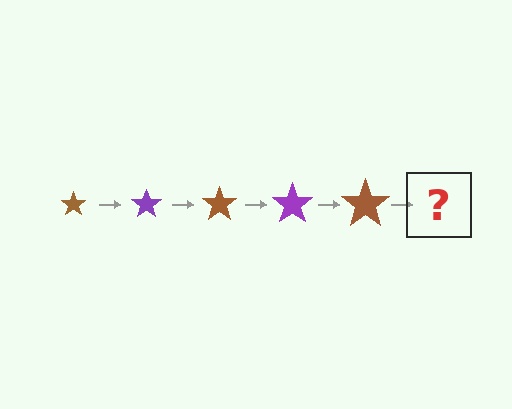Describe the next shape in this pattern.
It should be a purple star, larger than the previous one.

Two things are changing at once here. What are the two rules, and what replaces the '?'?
The two rules are that the star grows larger each step and the color cycles through brown and purple. The '?' should be a purple star, larger than the previous one.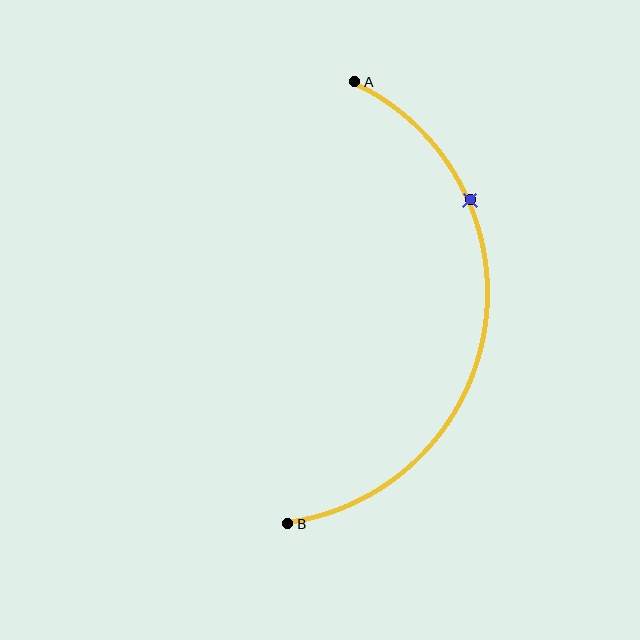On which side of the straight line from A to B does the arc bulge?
The arc bulges to the right of the straight line connecting A and B.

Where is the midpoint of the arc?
The arc midpoint is the point on the curve farthest from the straight line joining A and B. It sits to the right of that line.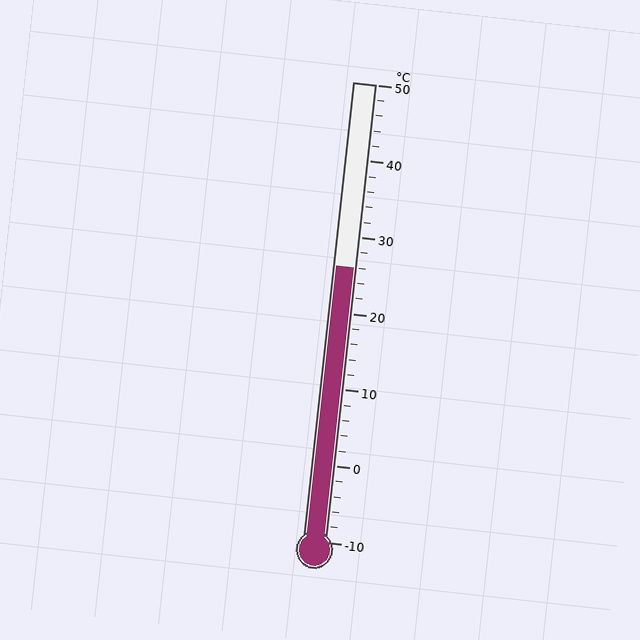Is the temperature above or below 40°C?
The temperature is below 40°C.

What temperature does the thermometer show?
The thermometer shows approximately 26°C.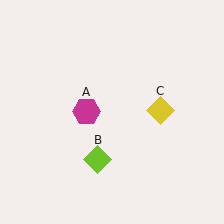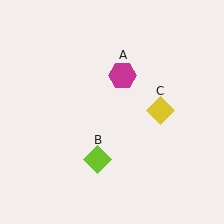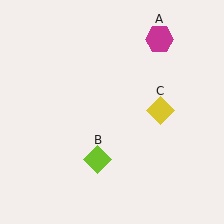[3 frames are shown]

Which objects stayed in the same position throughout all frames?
Lime diamond (object B) and yellow diamond (object C) remained stationary.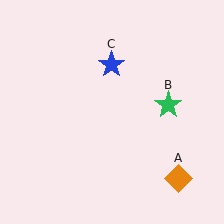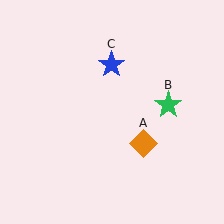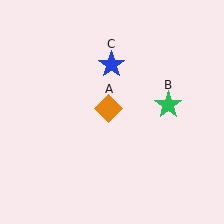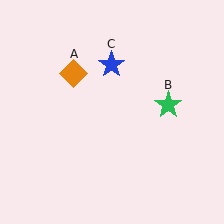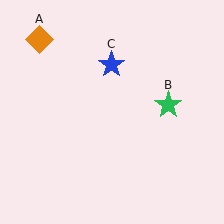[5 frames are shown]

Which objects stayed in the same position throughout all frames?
Green star (object B) and blue star (object C) remained stationary.